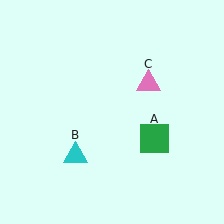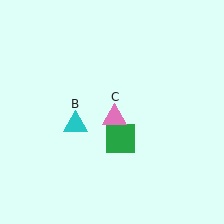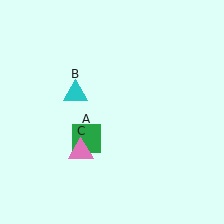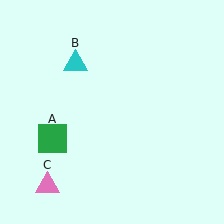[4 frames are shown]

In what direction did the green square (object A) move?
The green square (object A) moved left.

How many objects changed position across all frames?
3 objects changed position: green square (object A), cyan triangle (object B), pink triangle (object C).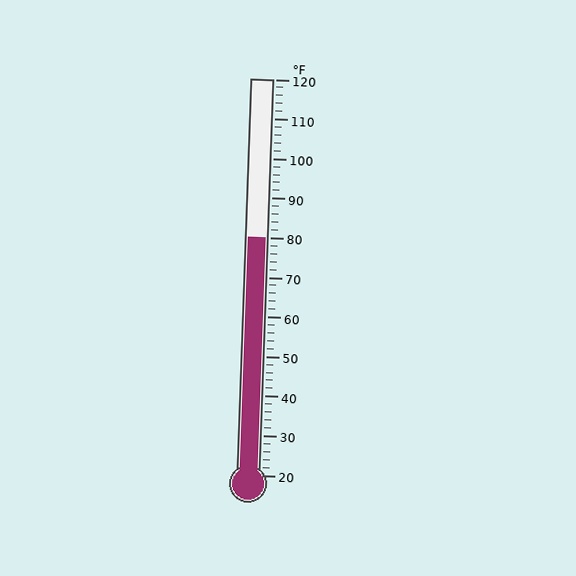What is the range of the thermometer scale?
The thermometer scale ranges from 20°F to 120°F.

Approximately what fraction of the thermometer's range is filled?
The thermometer is filled to approximately 60% of its range.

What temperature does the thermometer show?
The thermometer shows approximately 80°F.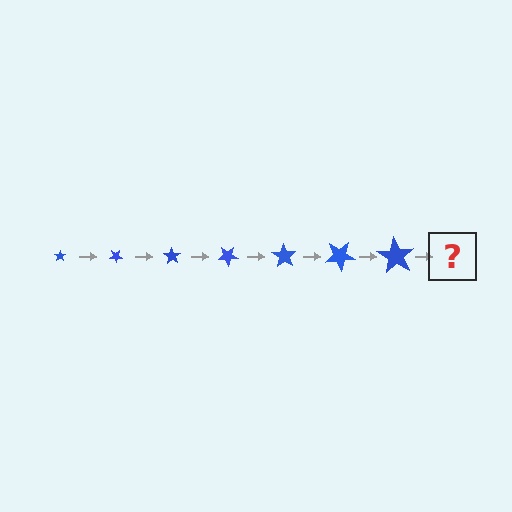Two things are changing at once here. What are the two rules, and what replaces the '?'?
The two rules are that the star grows larger each step and it rotates 35 degrees each step. The '?' should be a star, larger than the previous one and rotated 245 degrees from the start.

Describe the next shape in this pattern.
It should be a star, larger than the previous one and rotated 245 degrees from the start.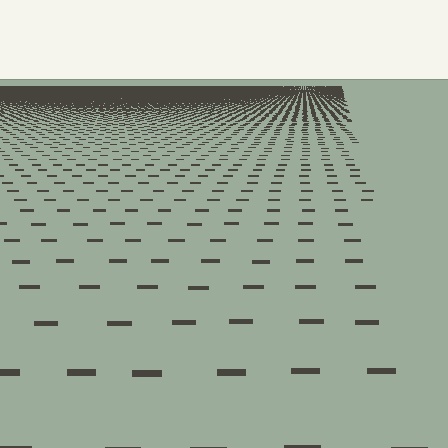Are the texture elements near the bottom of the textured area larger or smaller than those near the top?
Larger. Near the bottom, elements are closer to the viewer and appear at a bigger on-screen size.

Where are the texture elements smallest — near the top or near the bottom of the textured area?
Near the top.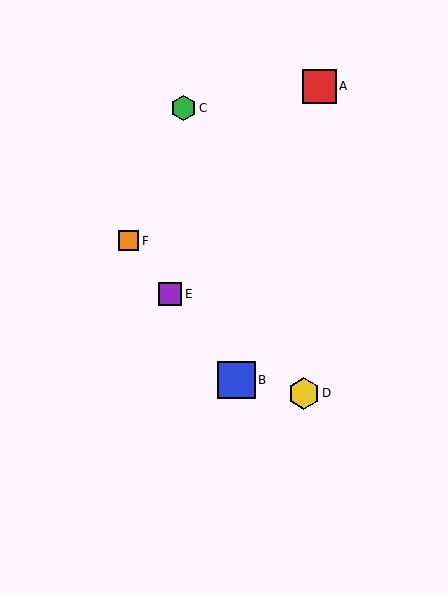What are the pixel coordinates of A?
Object A is at (319, 86).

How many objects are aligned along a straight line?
3 objects (B, E, F) are aligned along a straight line.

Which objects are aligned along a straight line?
Objects B, E, F are aligned along a straight line.